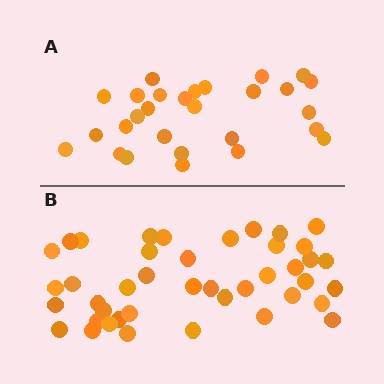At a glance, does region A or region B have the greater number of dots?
Region B (the bottom region) has more dots.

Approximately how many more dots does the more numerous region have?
Region B has approximately 15 more dots than region A.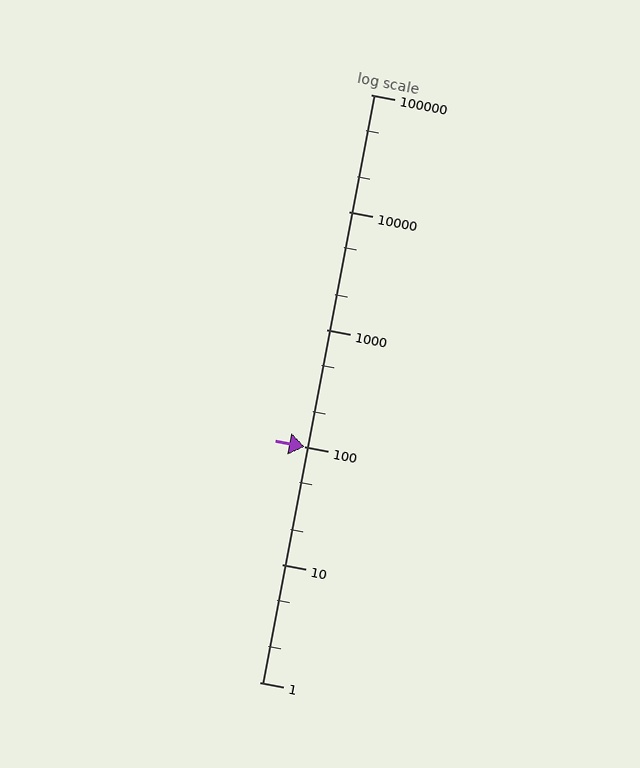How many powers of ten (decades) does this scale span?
The scale spans 5 decades, from 1 to 100000.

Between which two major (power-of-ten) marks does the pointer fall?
The pointer is between 100 and 1000.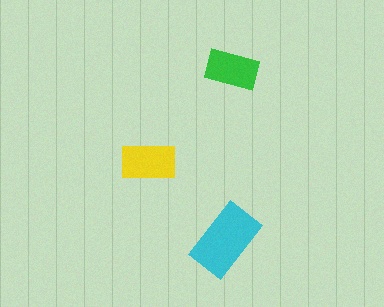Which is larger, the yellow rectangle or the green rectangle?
The yellow one.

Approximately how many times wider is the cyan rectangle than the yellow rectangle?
About 1.5 times wider.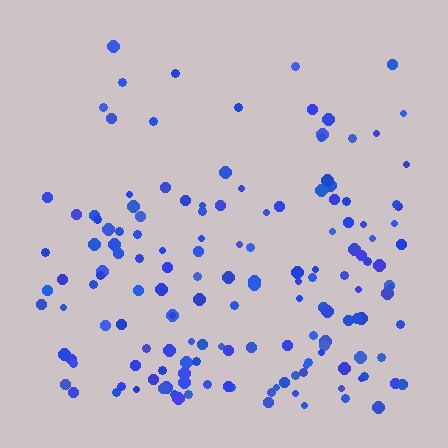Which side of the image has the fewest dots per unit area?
The top.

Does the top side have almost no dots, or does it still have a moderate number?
Still a moderate number, just noticeably fewer than the bottom.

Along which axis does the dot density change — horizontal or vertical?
Vertical.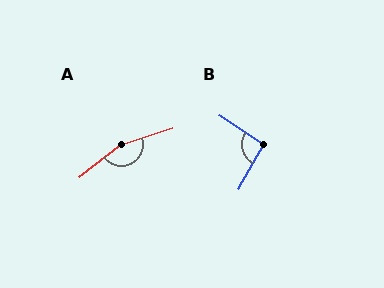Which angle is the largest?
A, at approximately 160 degrees.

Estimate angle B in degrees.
Approximately 95 degrees.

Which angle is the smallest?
B, at approximately 95 degrees.